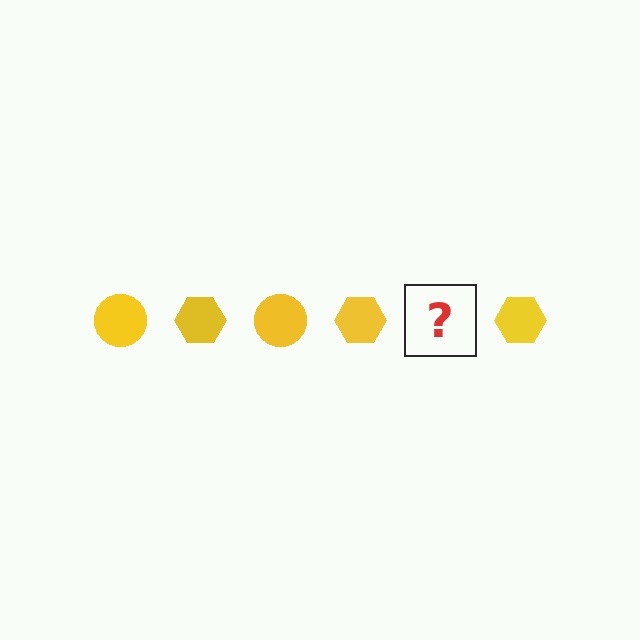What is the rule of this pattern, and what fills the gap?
The rule is that the pattern cycles through circle, hexagon shapes in yellow. The gap should be filled with a yellow circle.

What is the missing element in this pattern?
The missing element is a yellow circle.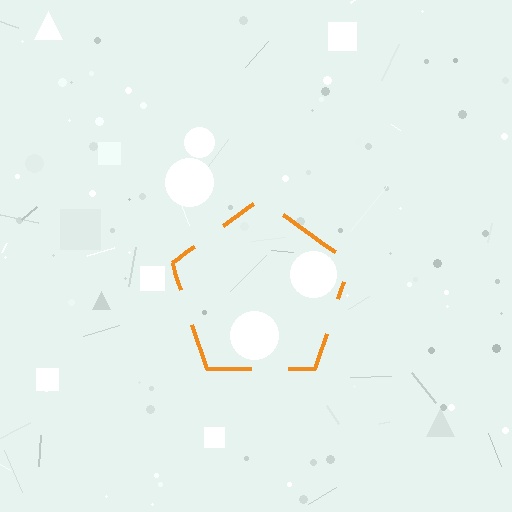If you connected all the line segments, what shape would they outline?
They would outline a pentagon.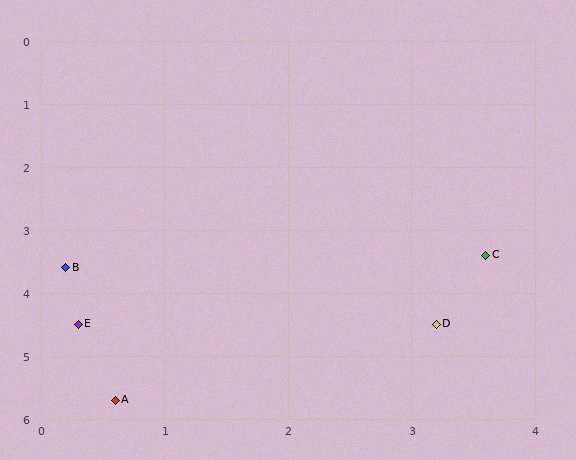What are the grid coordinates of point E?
Point E is at approximately (0.3, 4.5).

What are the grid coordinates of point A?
Point A is at approximately (0.6, 5.7).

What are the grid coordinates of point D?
Point D is at approximately (3.2, 4.5).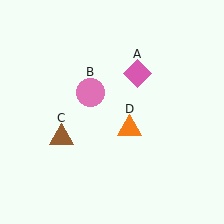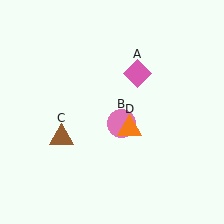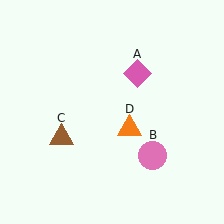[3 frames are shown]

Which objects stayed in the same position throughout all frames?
Pink diamond (object A) and brown triangle (object C) and orange triangle (object D) remained stationary.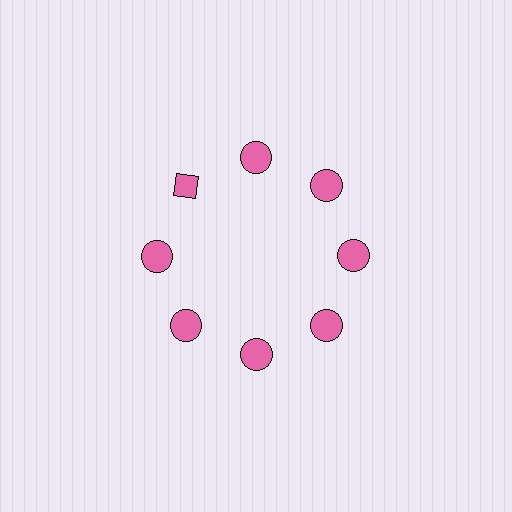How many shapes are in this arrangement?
There are 8 shapes arranged in a ring pattern.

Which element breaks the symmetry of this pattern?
The pink diamond at roughly the 10 o'clock position breaks the symmetry. All other shapes are pink circles.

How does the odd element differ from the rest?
It has a different shape: diamond instead of circle.